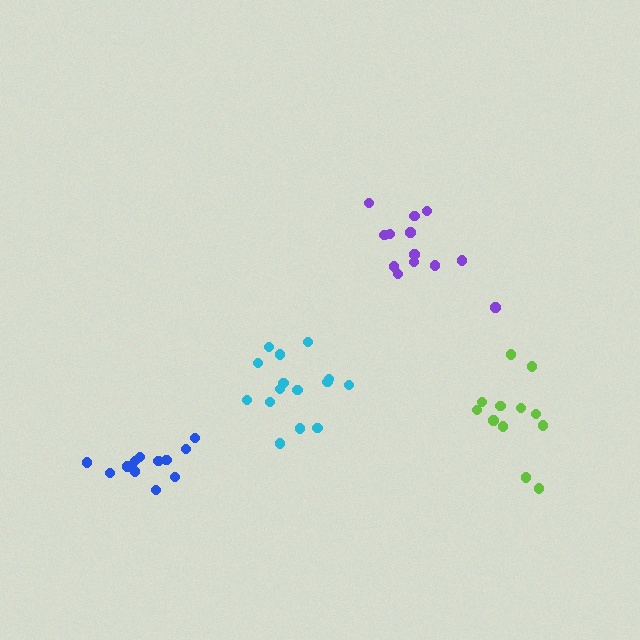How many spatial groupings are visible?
There are 4 spatial groupings.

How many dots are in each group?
Group 1: 13 dots, Group 2: 15 dots, Group 3: 12 dots, Group 4: 12 dots (52 total).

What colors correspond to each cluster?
The clusters are colored: purple, cyan, blue, lime.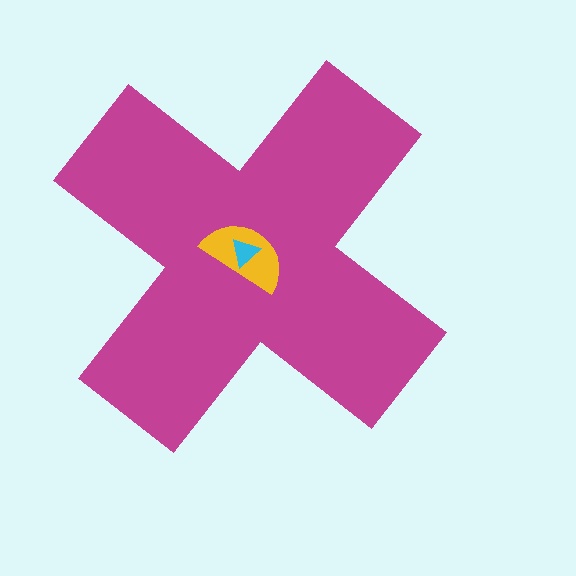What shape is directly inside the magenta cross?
The yellow semicircle.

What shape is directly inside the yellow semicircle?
The cyan triangle.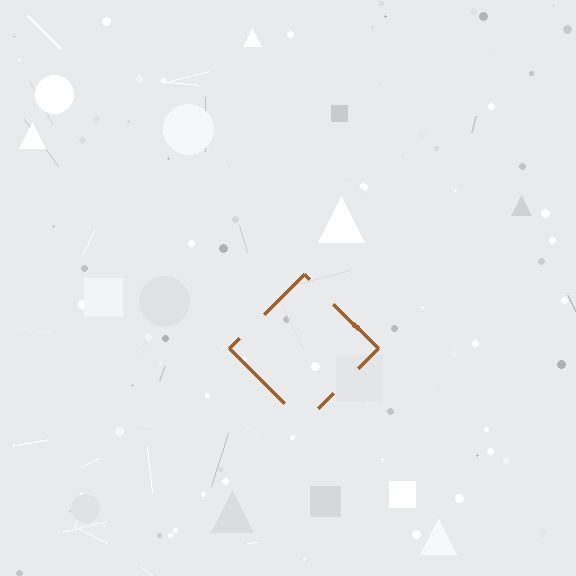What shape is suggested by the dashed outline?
The dashed outline suggests a diamond.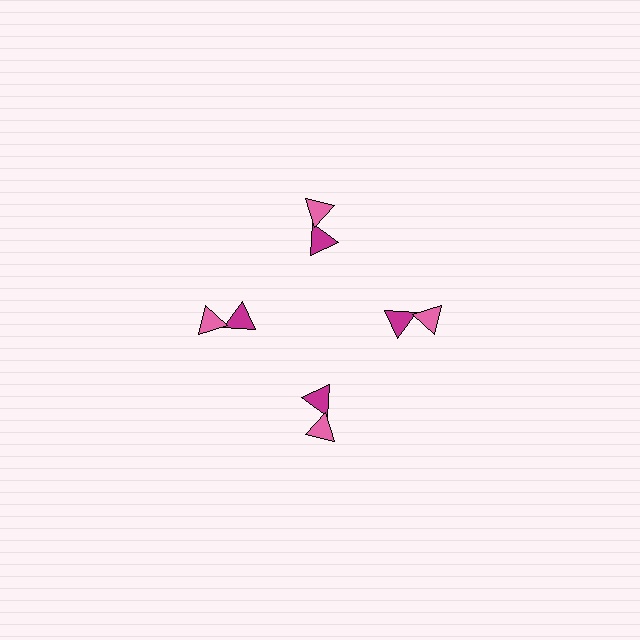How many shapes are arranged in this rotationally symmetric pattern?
There are 8 shapes, arranged in 4 groups of 2.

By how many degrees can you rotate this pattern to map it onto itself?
The pattern maps onto itself every 90 degrees of rotation.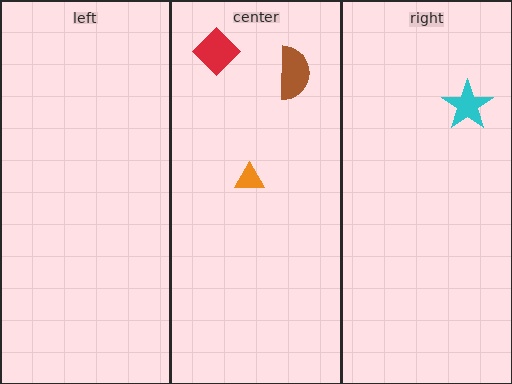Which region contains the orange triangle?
The center region.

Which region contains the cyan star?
The right region.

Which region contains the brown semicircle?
The center region.